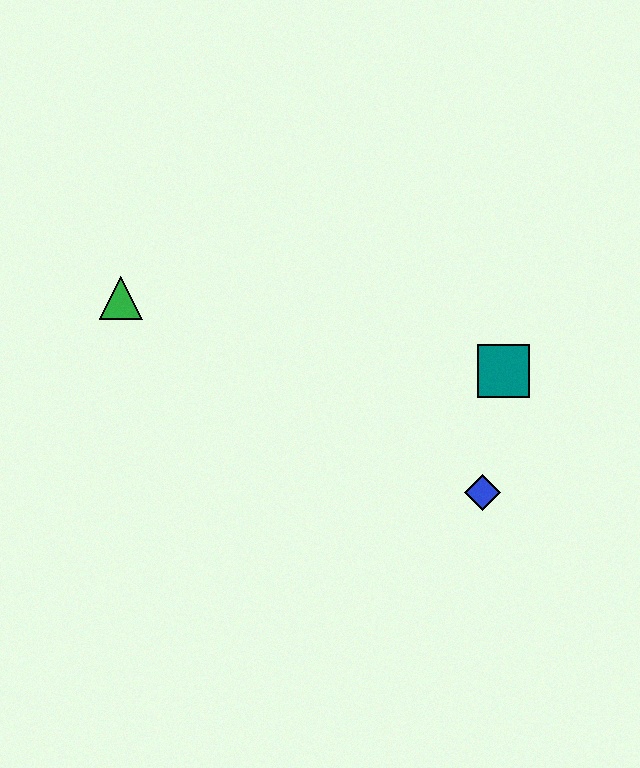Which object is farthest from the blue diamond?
The green triangle is farthest from the blue diamond.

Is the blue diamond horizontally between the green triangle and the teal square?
Yes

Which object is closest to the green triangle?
The teal square is closest to the green triangle.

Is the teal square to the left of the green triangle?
No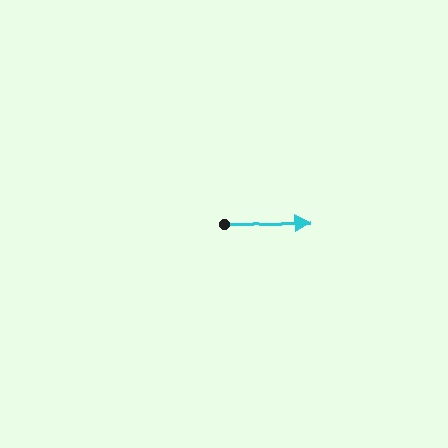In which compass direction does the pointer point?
East.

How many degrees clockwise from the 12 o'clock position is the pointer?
Approximately 88 degrees.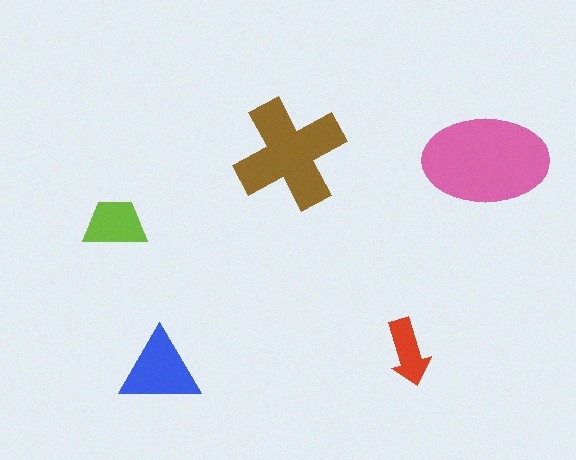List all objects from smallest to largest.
The red arrow, the lime trapezoid, the blue triangle, the brown cross, the pink ellipse.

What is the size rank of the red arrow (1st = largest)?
5th.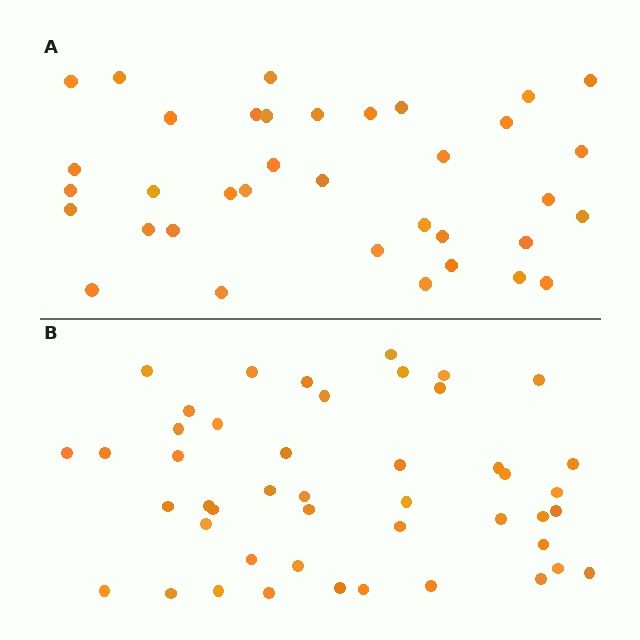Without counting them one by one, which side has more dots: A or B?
Region B (the bottom region) has more dots.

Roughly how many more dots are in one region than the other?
Region B has roughly 10 or so more dots than region A.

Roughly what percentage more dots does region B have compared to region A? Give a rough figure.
About 30% more.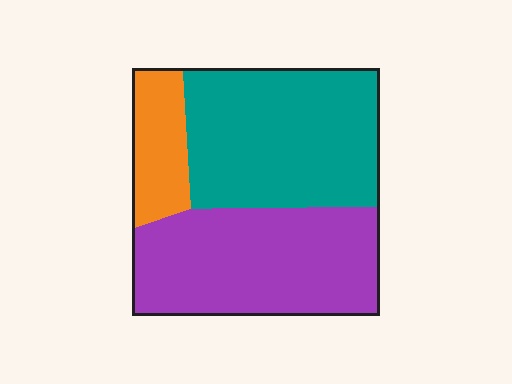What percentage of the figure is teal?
Teal takes up about two fifths (2/5) of the figure.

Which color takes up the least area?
Orange, at roughly 15%.